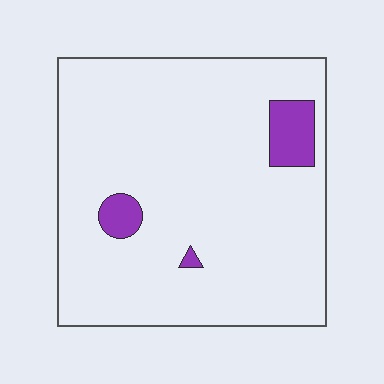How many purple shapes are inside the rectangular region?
3.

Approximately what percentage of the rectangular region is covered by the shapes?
Approximately 5%.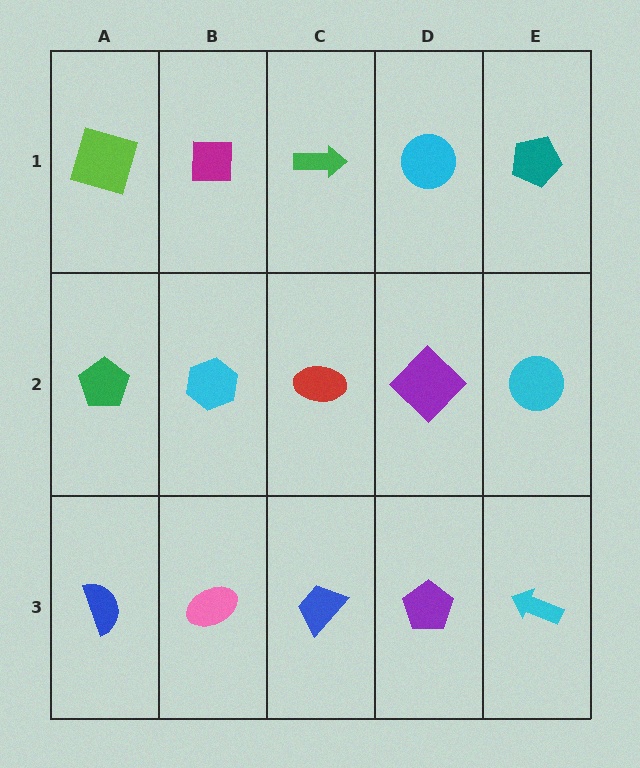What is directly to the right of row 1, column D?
A teal pentagon.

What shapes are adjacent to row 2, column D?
A cyan circle (row 1, column D), a purple pentagon (row 3, column D), a red ellipse (row 2, column C), a cyan circle (row 2, column E).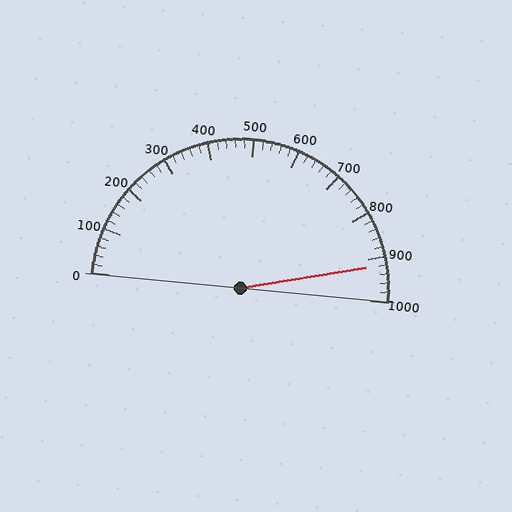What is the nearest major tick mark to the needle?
The nearest major tick mark is 900.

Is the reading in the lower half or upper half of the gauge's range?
The reading is in the upper half of the range (0 to 1000).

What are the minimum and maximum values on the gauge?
The gauge ranges from 0 to 1000.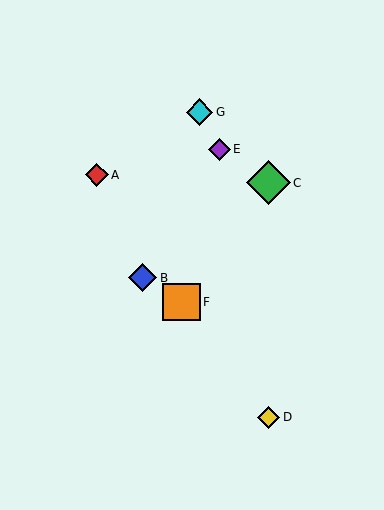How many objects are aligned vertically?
2 objects (C, D) are aligned vertically.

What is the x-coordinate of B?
Object B is at x≈142.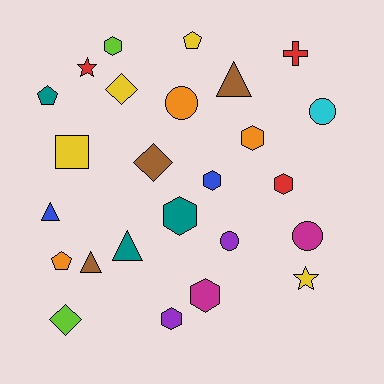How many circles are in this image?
There are 4 circles.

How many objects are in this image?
There are 25 objects.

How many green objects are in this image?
There are no green objects.